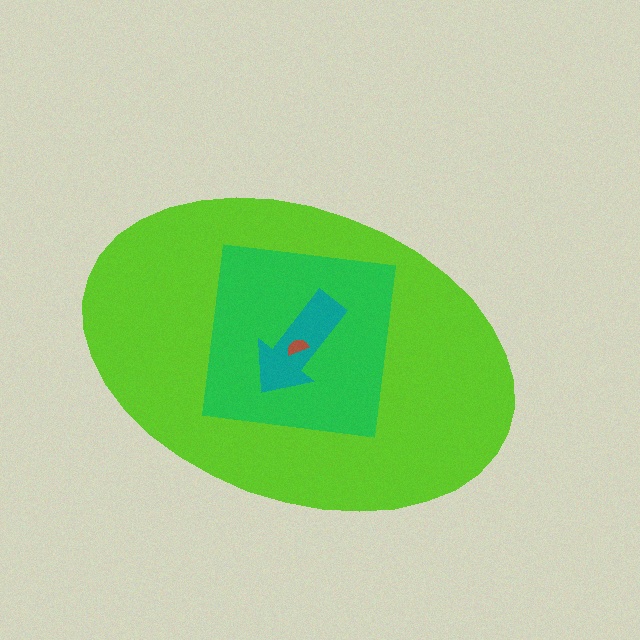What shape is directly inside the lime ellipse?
The green square.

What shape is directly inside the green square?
The teal arrow.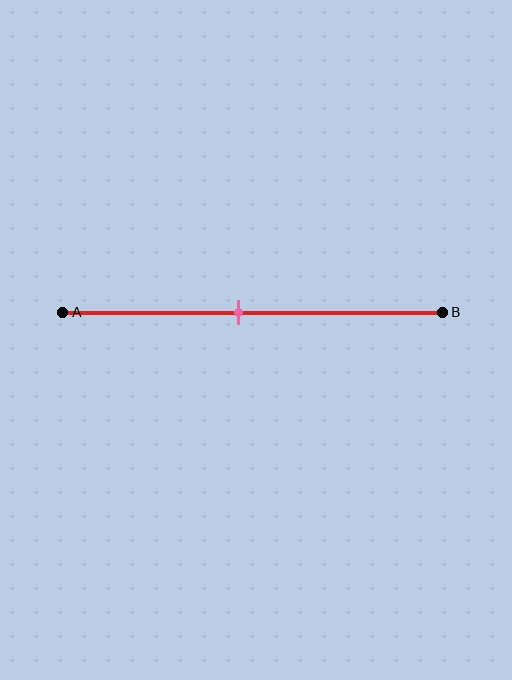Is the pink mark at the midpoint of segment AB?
No, the mark is at about 45% from A, not at the 50% midpoint.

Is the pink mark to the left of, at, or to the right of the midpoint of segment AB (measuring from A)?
The pink mark is to the left of the midpoint of segment AB.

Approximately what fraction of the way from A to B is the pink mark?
The pink mark is approximately 45% of the way from A to B.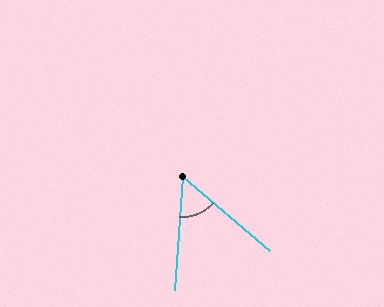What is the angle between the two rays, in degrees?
Approximately 54 degrees.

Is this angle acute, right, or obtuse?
It is acute.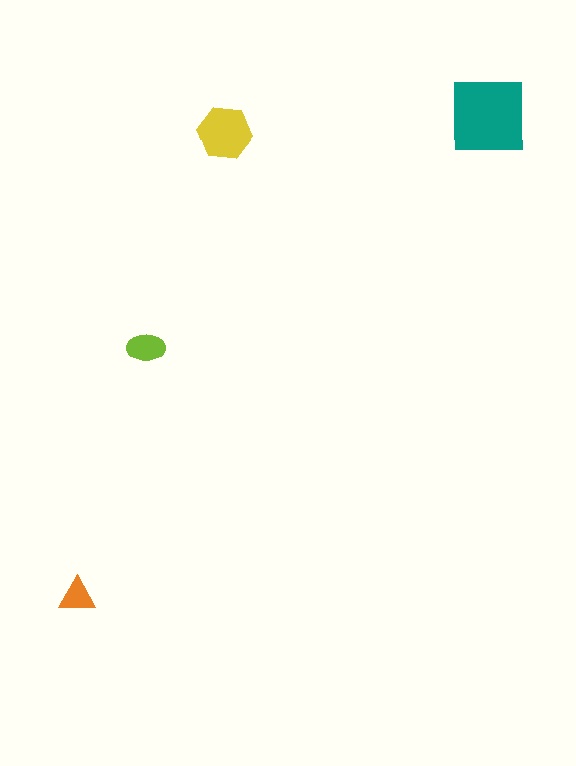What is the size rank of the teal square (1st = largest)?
1st.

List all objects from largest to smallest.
The teal square, the yellow hexagon, the lime ellipse, the orange triangle.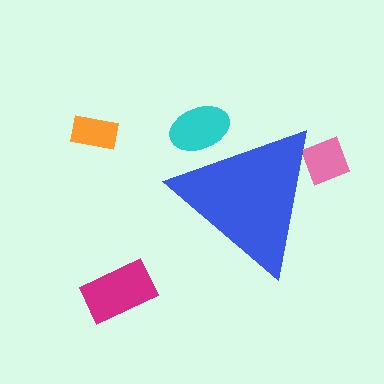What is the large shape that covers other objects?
A blue triangle.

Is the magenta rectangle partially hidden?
No, the magenta rectangle is fully visible.